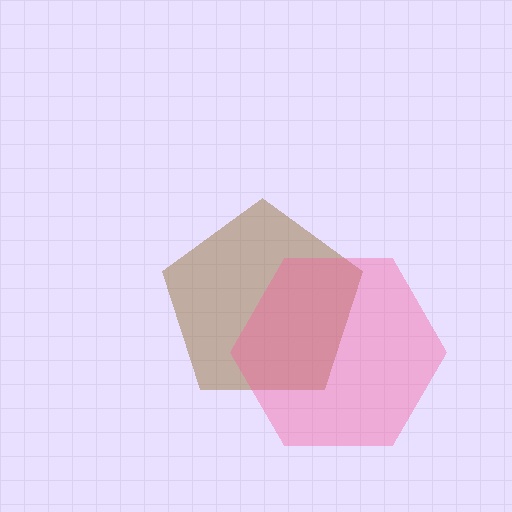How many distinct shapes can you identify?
There are 2 distinct shapes: a brown pentagon, a pink hexagon.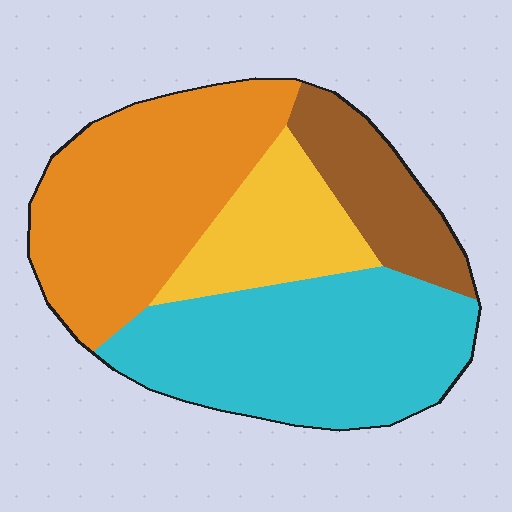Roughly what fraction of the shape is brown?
Brown covers 14% of the shape.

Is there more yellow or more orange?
Orange.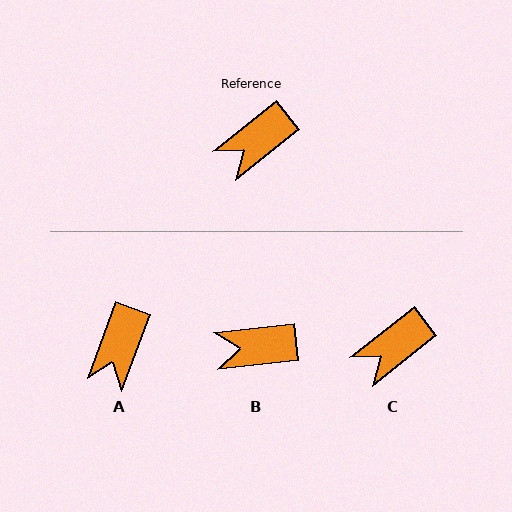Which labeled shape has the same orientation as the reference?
C.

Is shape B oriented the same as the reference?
No, it is off by about 32 degrees.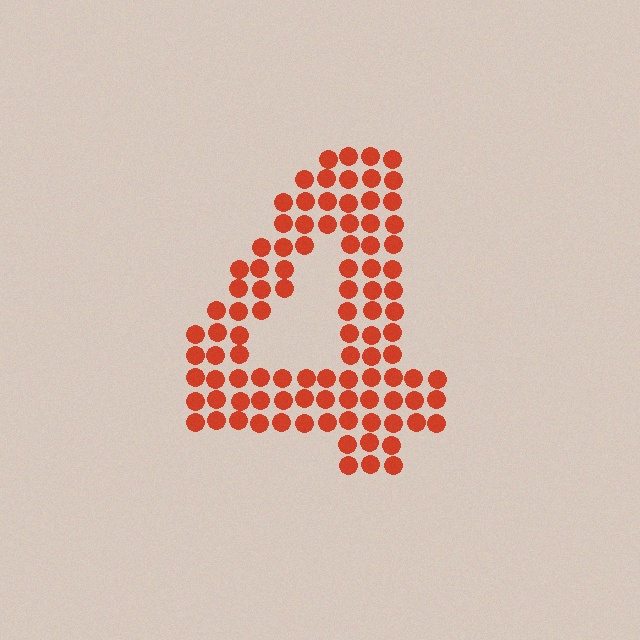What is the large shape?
The large shape is the digit 4.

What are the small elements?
The small elements are circles.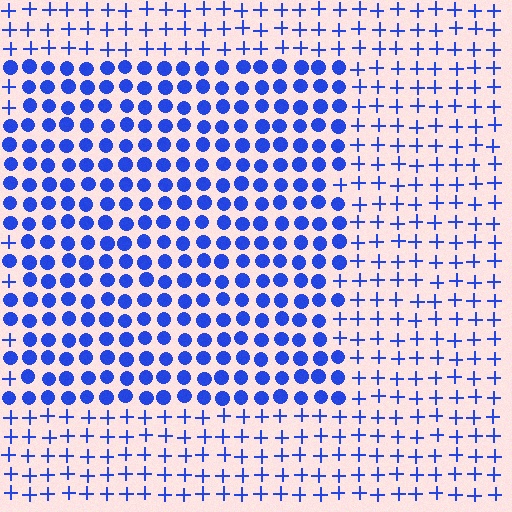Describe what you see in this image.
The image is filled with small blue elements arranged in a uniform grid. A rectangle-shaped region contains circles, while the surrounding area contains plus signs. The boundary is defined purely by the change in element shape.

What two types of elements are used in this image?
The image uses circles inside the rectangle region and plus signs outside it.